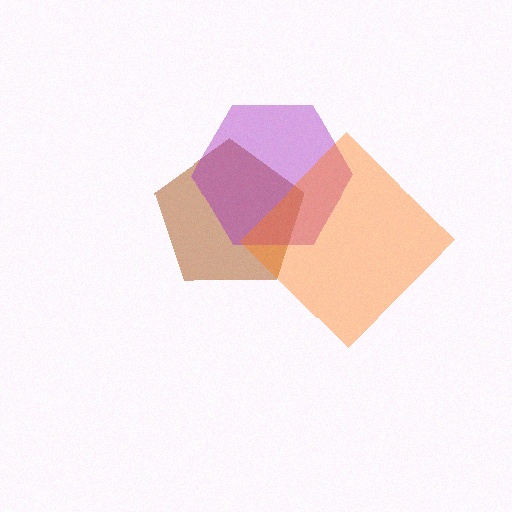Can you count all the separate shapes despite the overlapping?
Yes, there are 3 separate shapes.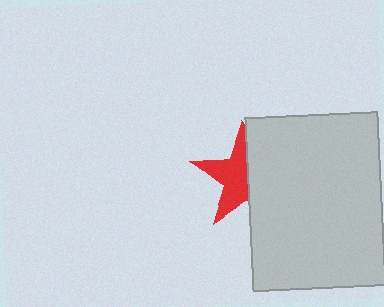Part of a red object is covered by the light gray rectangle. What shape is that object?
It is a star.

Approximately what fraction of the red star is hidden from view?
Roughly 47% of the red star is hidden behind the light gray rectangle.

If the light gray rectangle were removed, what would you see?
You would see the complete red star.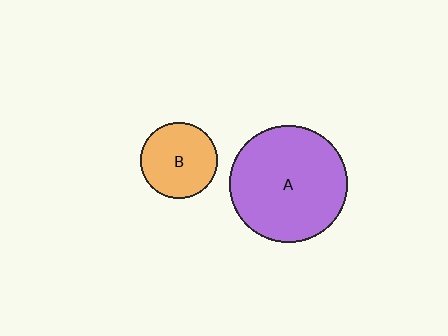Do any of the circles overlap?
No, none of the circles overlap.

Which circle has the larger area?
Circle A (purple).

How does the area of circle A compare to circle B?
Approximately 2.4 times.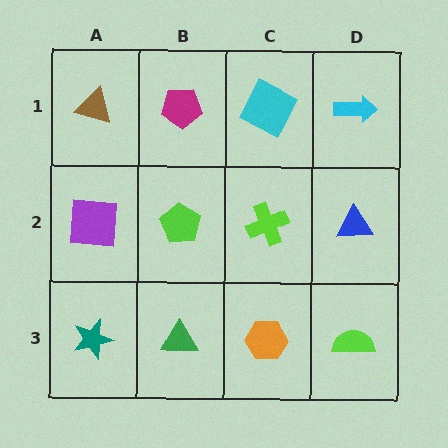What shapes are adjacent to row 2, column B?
A magenta pentagon (row 1, column B), a green triangle (row 3, column B), a purple square (row 2, column A), a lime cross (row 2, column C).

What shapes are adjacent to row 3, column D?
A blue triangle (row 2, column D), an orange hexagon (row 3, column C).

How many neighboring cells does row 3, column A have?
2.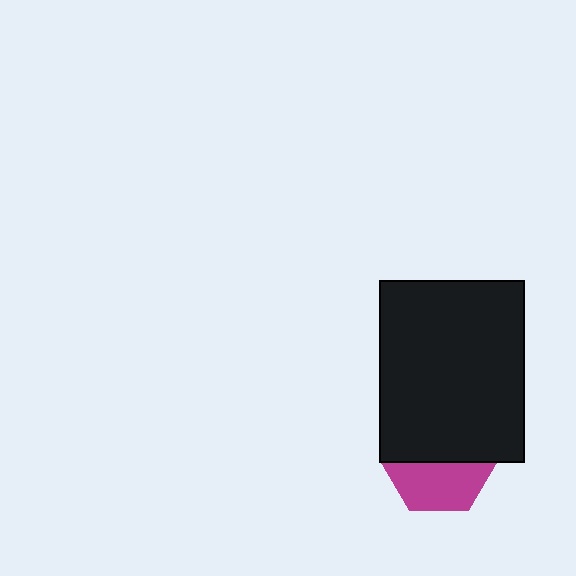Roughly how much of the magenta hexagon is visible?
A small part of it is visible (roughly 45%).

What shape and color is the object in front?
The object in front is a black rectangle.